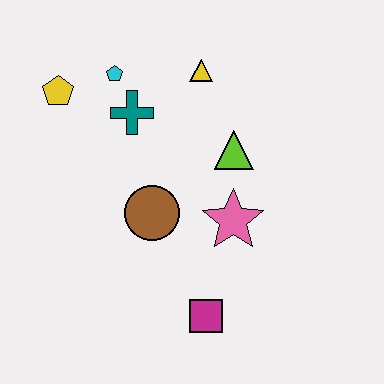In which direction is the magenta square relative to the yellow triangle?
The magenta square is below the yellow triangle.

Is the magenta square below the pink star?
Yes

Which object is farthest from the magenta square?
The yellow pentagon is farthest from the magenta square.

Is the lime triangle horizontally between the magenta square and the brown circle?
No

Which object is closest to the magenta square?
The pink star is closest to the magenta square.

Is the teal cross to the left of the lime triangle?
Yes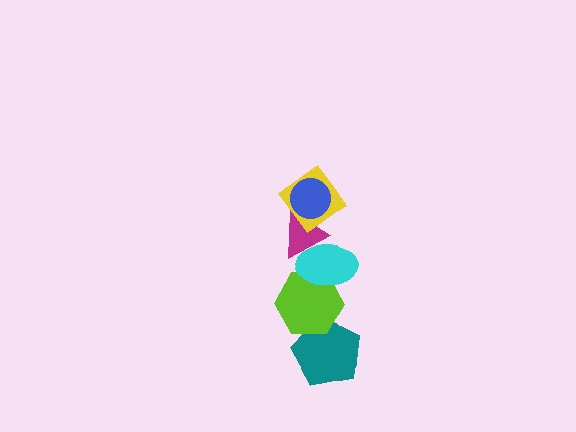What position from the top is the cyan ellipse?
The cyan ellipse is 4th from the top.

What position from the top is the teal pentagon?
The teal pentagon is 6th from the top.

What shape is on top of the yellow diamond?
The blue circle is on top of the yellow diamond.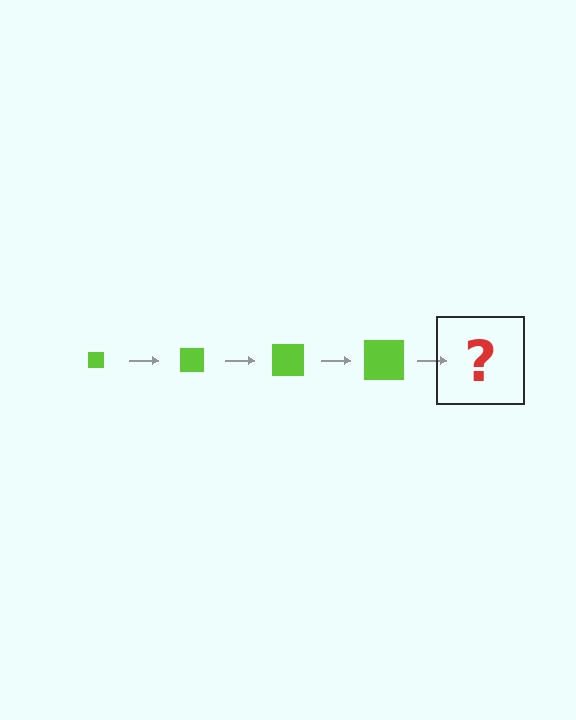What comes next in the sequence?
The next element should be a lime square, larger than the previous one.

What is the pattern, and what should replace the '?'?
The pattern is that the square gets progressively larger each step. The '?' should be a lime square, larger than the previous one.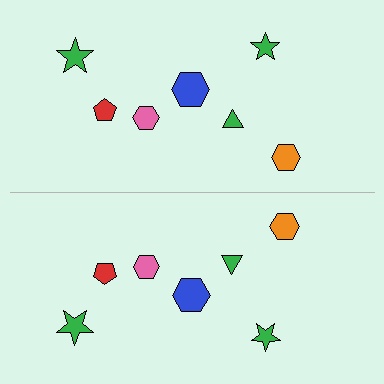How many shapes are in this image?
There are 14 shapes in this image.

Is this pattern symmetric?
Yes, this pattern has bilateral (reflection) symmetry.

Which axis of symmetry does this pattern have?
The pattern has a horizontal axis of symmetry running through the center of the image.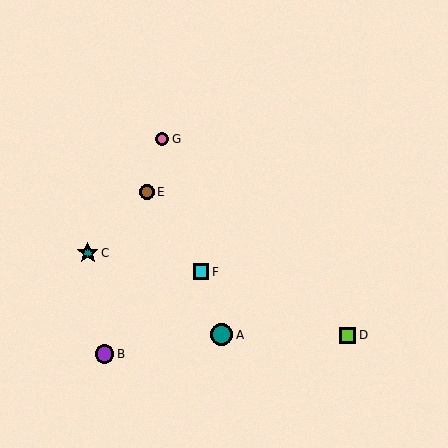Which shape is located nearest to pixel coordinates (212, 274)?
The cyan square (labeled F) at (201, 272) is nearest to that location.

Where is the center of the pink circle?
The center of the pink circle is at (162, 139).